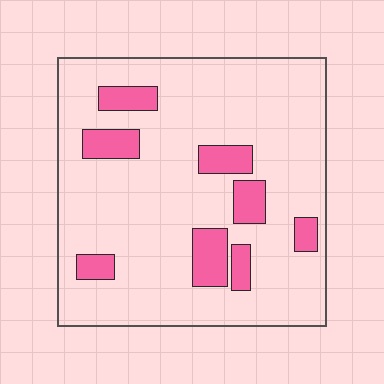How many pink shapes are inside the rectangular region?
8.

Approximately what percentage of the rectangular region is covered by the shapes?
Approximately 15%.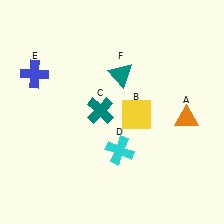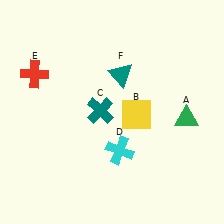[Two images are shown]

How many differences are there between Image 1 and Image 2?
There are 2 differences between the two images.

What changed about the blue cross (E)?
In Image 1, E is blue. In Image 2, it changed to red.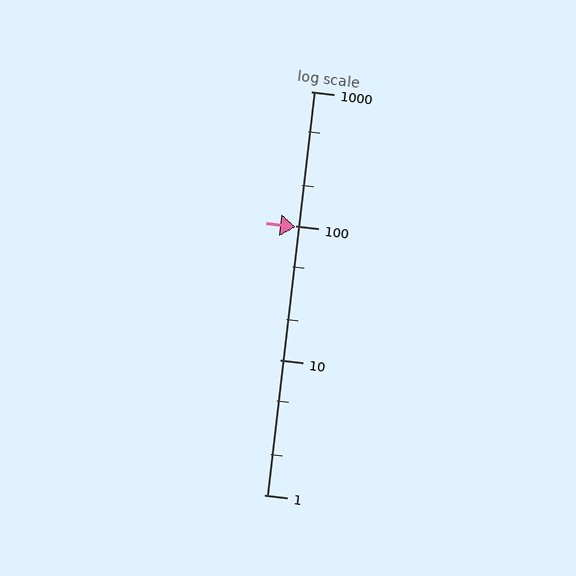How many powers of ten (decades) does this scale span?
The scale spans 3 decades, from 1 to 1000.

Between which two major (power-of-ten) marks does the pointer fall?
The pointer is between 10 and 100.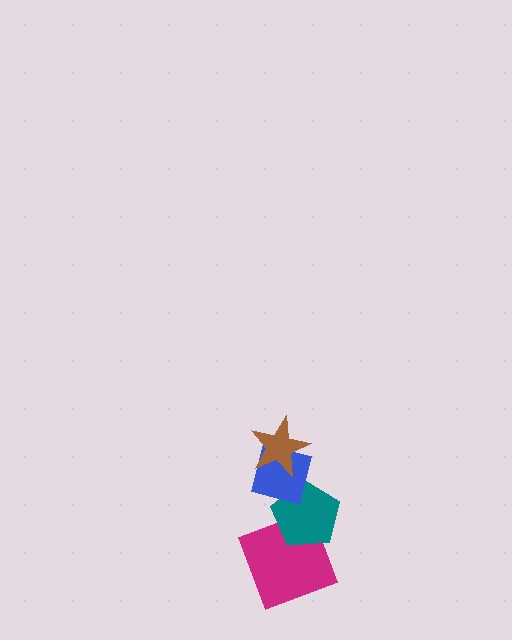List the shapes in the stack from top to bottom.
From top to bottom: the brown star, the blue square, the teal pentagon, the magenta square.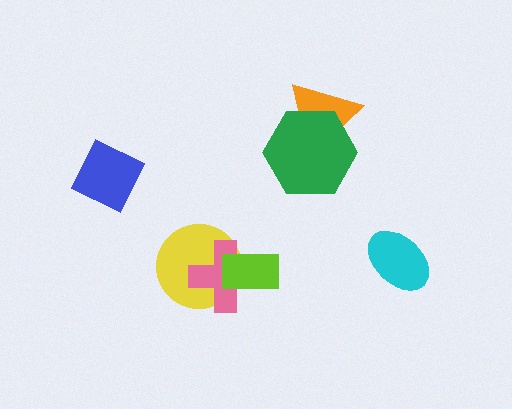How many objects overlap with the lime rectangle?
2 objects overlap with the lime rectangle.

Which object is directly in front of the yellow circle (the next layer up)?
The pink cross is directly in front of the yellow circle.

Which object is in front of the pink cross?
The lime rectangle is in front of the pink cross.